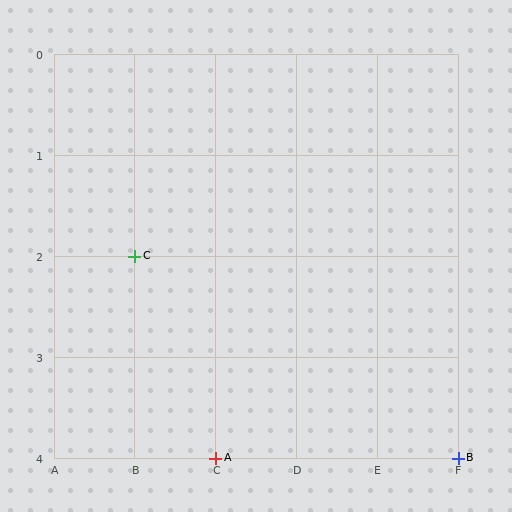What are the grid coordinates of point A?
Point A is at grid coordinates (C, 4).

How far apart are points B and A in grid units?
Points B and A are 3 columns apart.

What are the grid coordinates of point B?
Point B is at grid coordinates (F, 4).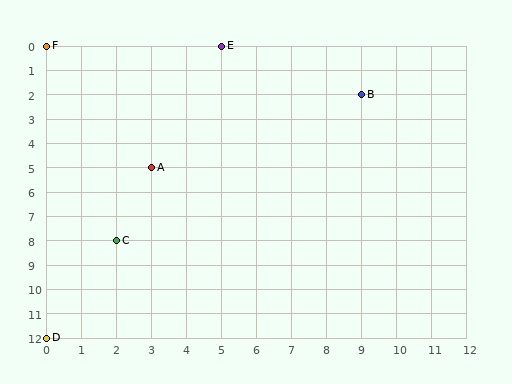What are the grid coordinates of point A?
Point A is at grid coordinates (3, 5).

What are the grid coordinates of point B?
Point B is at grid coordinates (9, 2).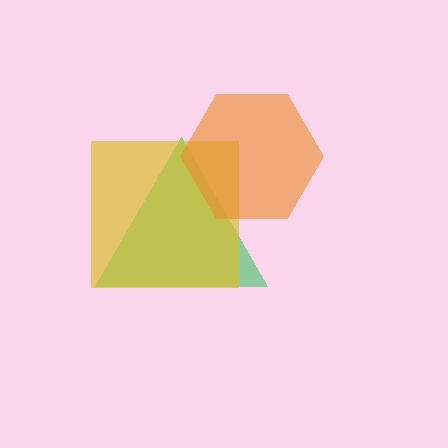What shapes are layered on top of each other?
The layered shapes are: a green triangle, a yellow square, an orange hexagon.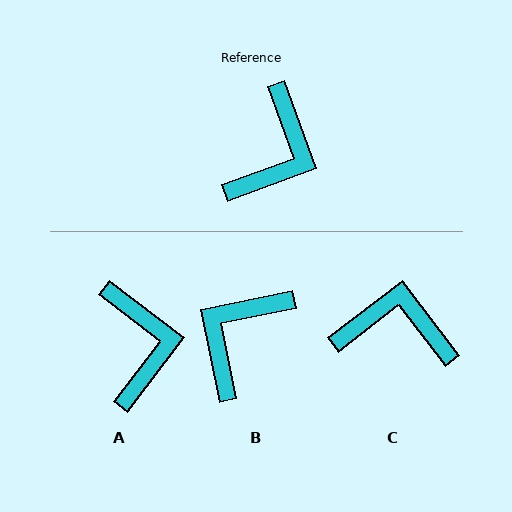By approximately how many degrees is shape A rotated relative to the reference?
Approximately 32 degrees counter-clockwise.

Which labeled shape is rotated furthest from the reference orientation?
B, about 171 degrees away.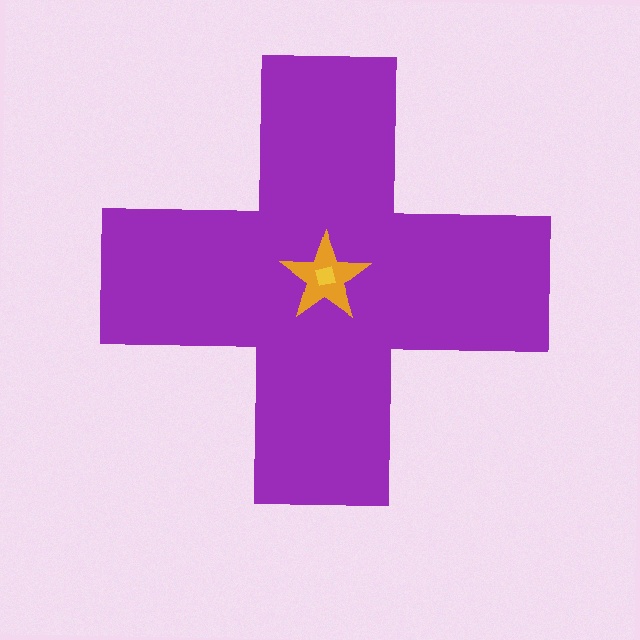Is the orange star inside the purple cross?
Yes.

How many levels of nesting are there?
3.